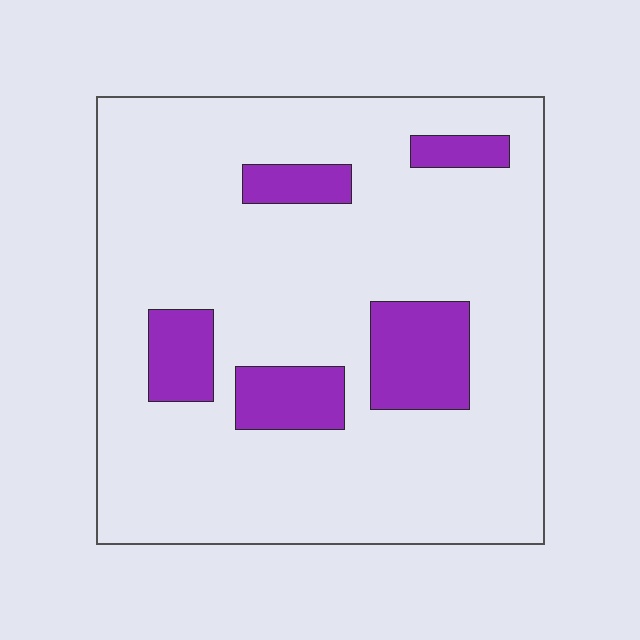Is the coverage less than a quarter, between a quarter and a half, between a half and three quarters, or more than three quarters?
Less than a quarter.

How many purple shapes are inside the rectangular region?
5.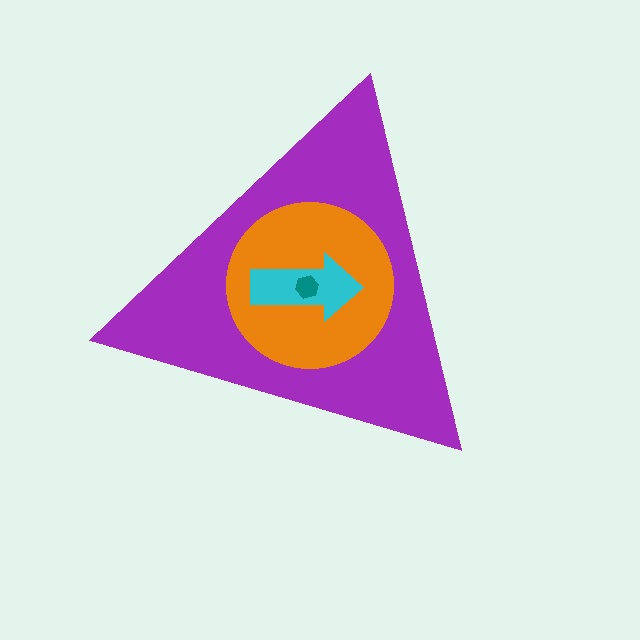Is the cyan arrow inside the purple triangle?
Yes.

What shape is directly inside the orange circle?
The cyan arrow.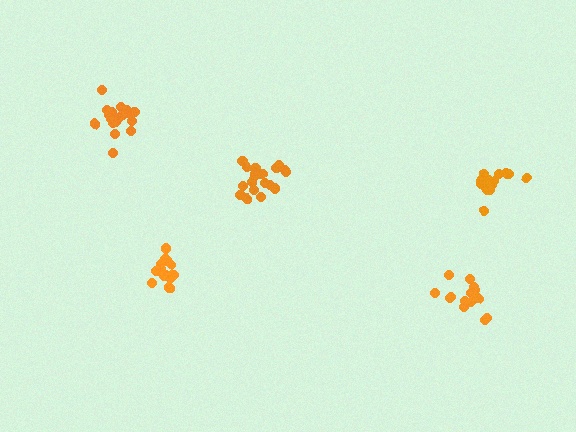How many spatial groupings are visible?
There are 5 spatial groupings.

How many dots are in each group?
Group 1: 16 dots, Group 2: 20 dots, Group 3: 15 dots, Group 4: 15 dots, Group 5: 19 dots (85 total).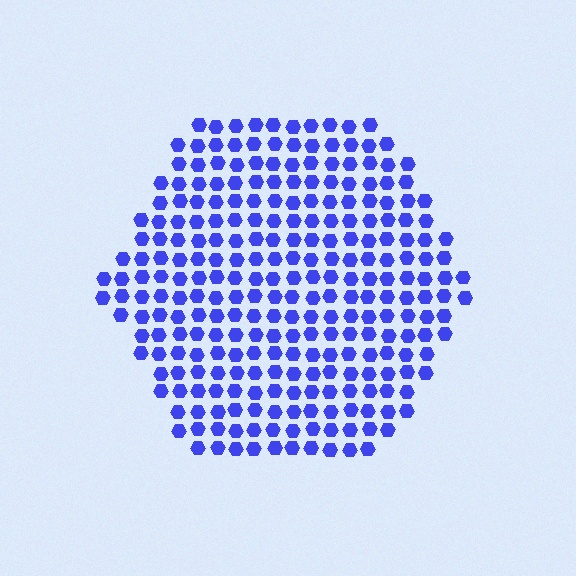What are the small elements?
The small elements are hexagons.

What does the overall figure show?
The overall figure shows a hexagon.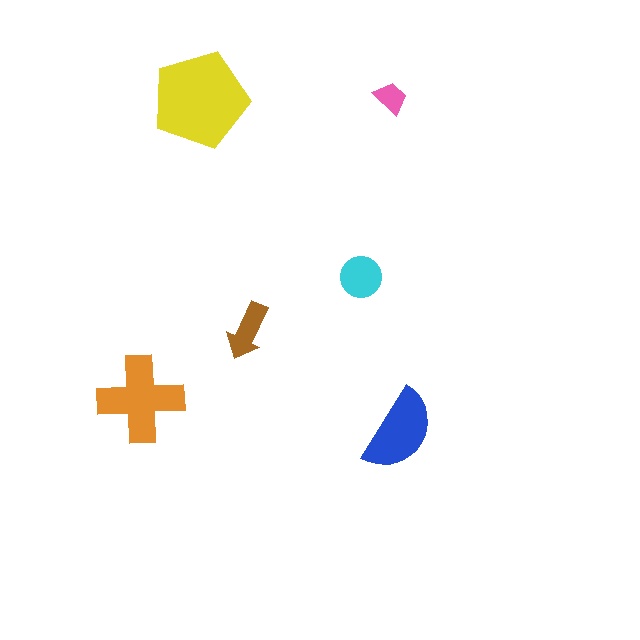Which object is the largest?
The yellow pentagon.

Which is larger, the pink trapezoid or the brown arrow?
The brown arrow.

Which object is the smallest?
The pink trapezoid.